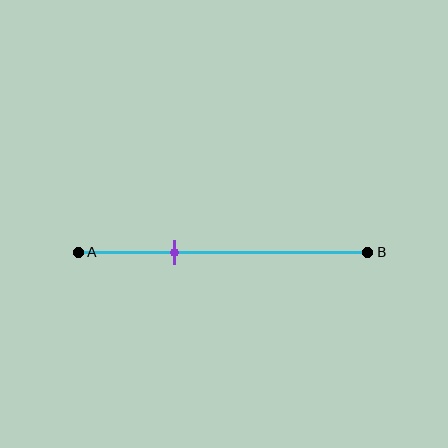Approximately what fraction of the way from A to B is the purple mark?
The purple mark is approximately 35% of the way from A to B.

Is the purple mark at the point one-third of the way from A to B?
Yes, the mark is approximately at the one-third point.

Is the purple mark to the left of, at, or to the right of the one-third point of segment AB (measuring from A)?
The purple mark is approximately at the one-third point of segment AB.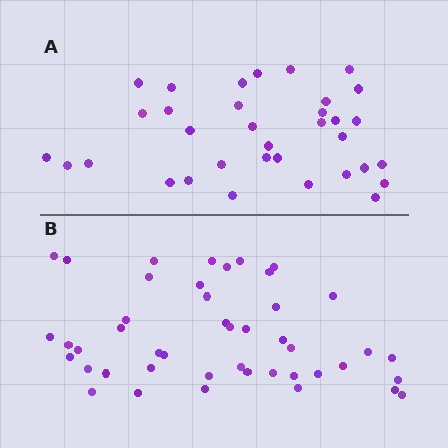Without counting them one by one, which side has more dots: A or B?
Region B (the bottom region) has more dots.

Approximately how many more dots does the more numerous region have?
Region B has roughly 12 or so more dots than region A.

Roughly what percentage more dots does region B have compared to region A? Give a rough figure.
About 30% more.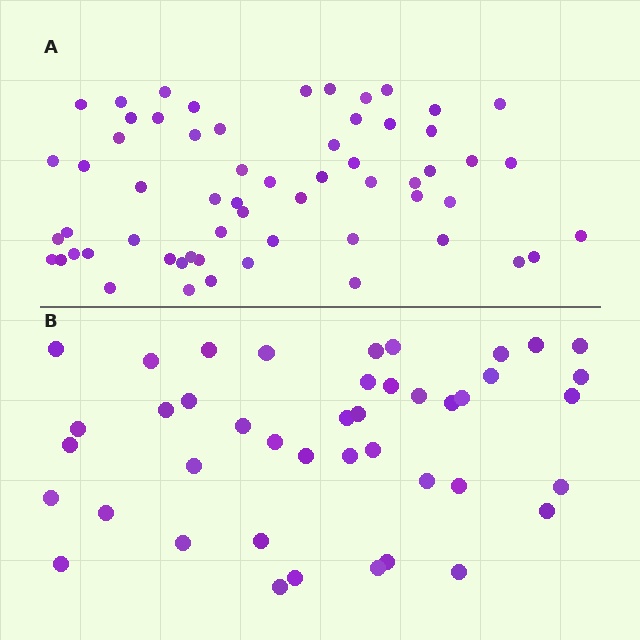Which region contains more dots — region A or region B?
Region A (the top region) has more dots.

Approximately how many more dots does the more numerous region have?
Region A has approximately 15 more dots than region B.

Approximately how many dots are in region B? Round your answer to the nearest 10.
About 40 dots. (The exact count is 43, which rounds to 40.)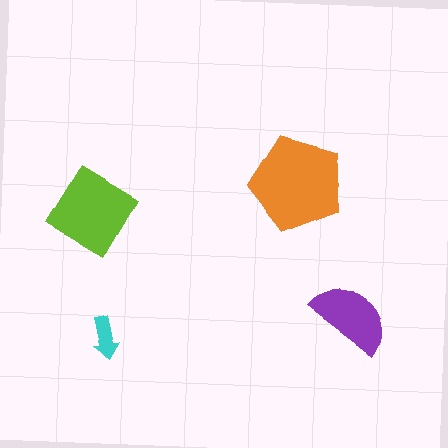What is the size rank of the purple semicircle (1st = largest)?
3rd.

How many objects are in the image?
There are 4 objects in the image.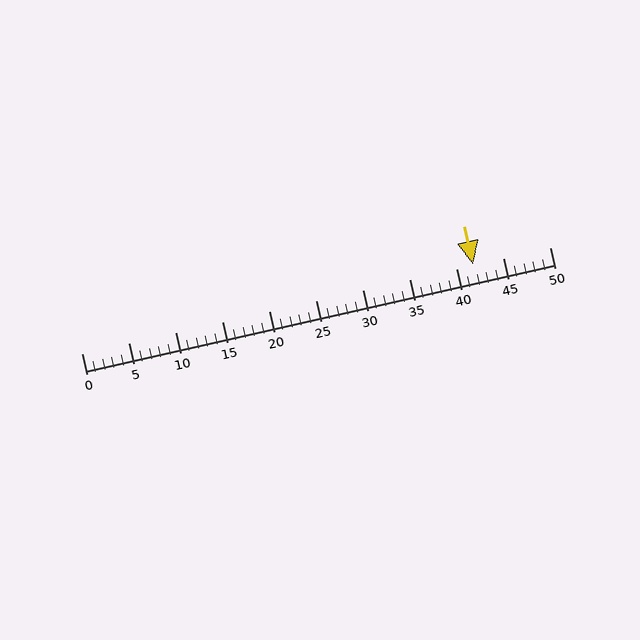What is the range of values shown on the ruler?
The ruler shows values from 0 to 50.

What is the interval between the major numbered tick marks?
The major tick marks are spaced 5 units apart.